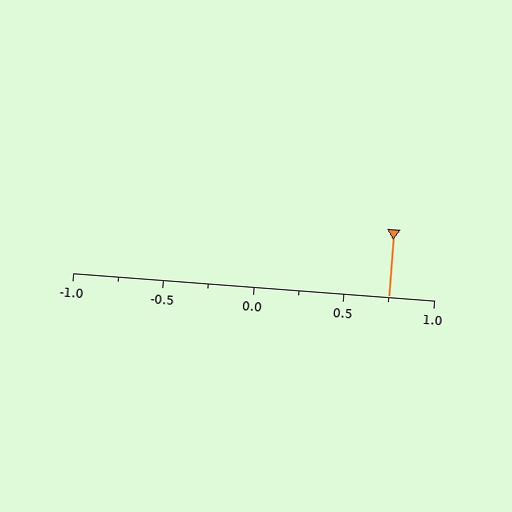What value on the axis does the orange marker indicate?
The marker indicates approximately 0.75.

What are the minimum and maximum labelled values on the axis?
The axis runs from -1.0 to 1.0.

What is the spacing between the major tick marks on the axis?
The major ticks are spaced 0.5 apart.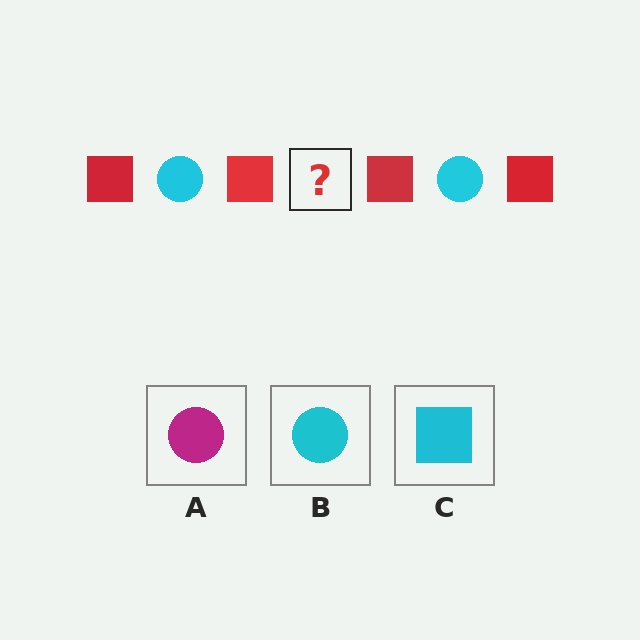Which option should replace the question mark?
Option B.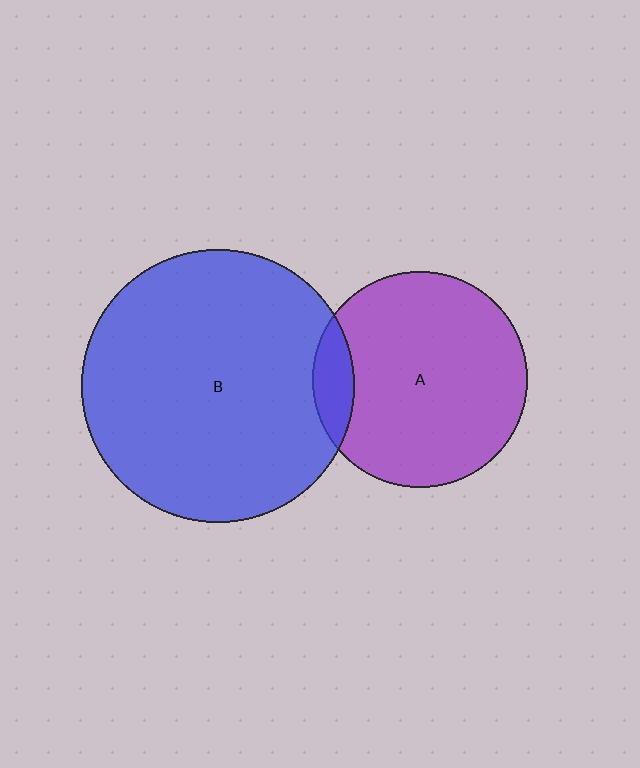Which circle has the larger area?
Circle B (blue).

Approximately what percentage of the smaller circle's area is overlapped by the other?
Approximately 10%.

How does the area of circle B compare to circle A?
Approximately 1.6 times.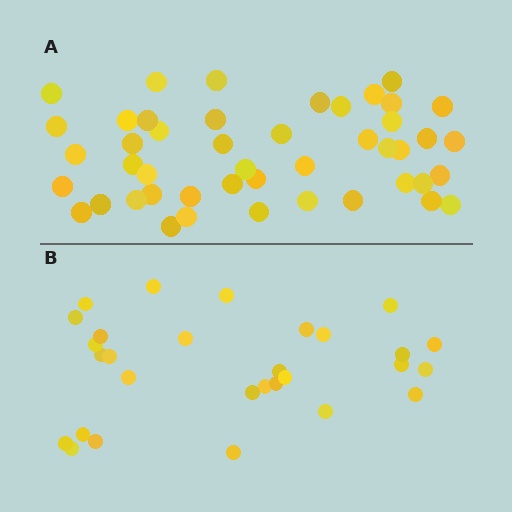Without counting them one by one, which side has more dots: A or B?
Region A (the top region) has more dots.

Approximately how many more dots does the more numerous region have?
Region A has approximately 15 more dots than region B.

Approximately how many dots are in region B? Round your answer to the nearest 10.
About 30 dots. (The exact count is 29, which rounds to 30.)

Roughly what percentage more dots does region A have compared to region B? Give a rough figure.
About 60% more.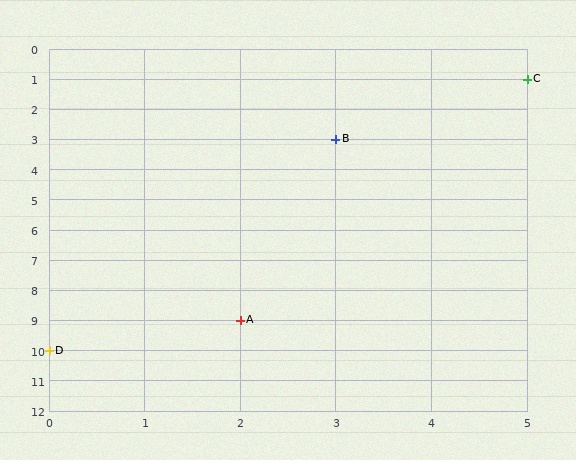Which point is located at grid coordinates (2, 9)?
Point A is at (2, 9).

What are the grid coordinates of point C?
Point C is at grid coordinates (5, 1).